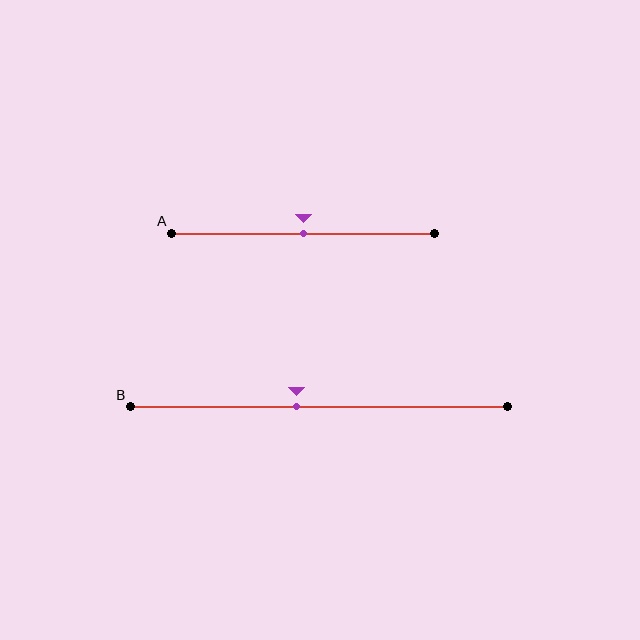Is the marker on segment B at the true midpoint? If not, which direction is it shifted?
No, the marker on segment B is shifted to the left by about 6% of the segment length.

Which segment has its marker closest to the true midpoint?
Segment A has its marker closest to the true midpoint.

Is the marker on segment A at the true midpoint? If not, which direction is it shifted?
Yes, the marker on segment A is at the true midpoint.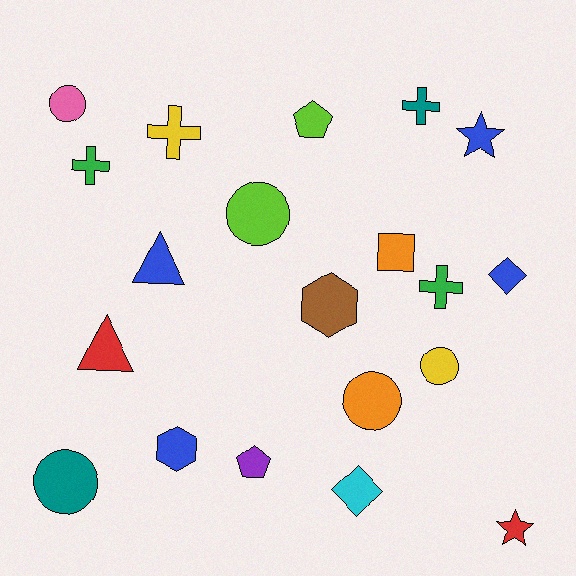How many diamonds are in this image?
There are 2 diamonds.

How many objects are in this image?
There are 20 objects.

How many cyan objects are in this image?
There is 1 cyan object.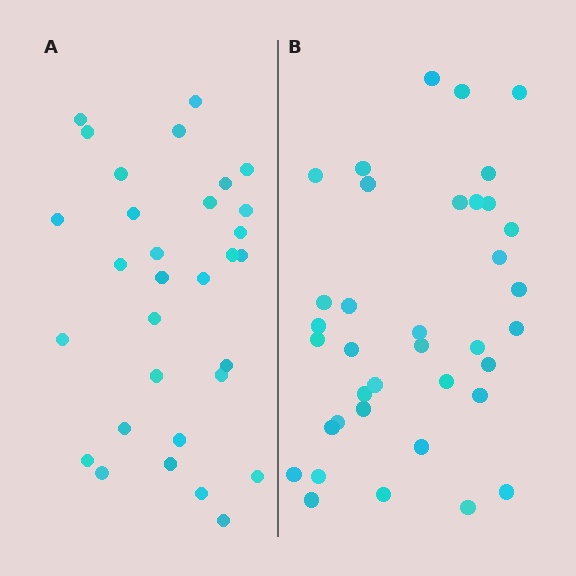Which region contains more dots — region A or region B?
Region B (the right region) has more dots.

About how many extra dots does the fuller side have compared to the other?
Region B has about 6 more dots than region A.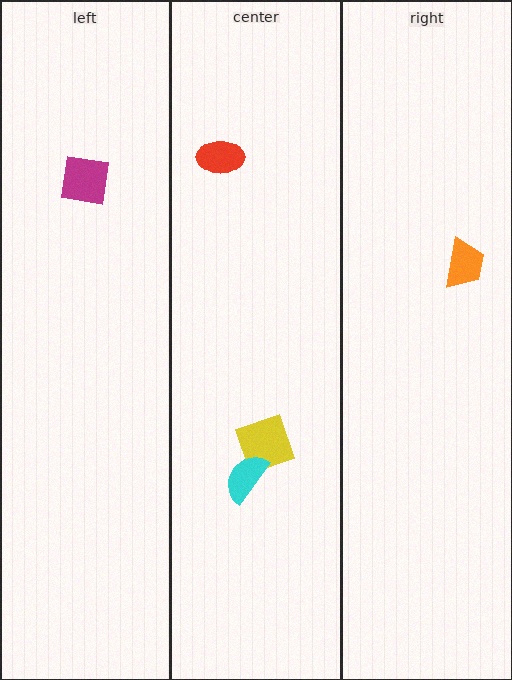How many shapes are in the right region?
1.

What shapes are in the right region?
The orange trapezoid.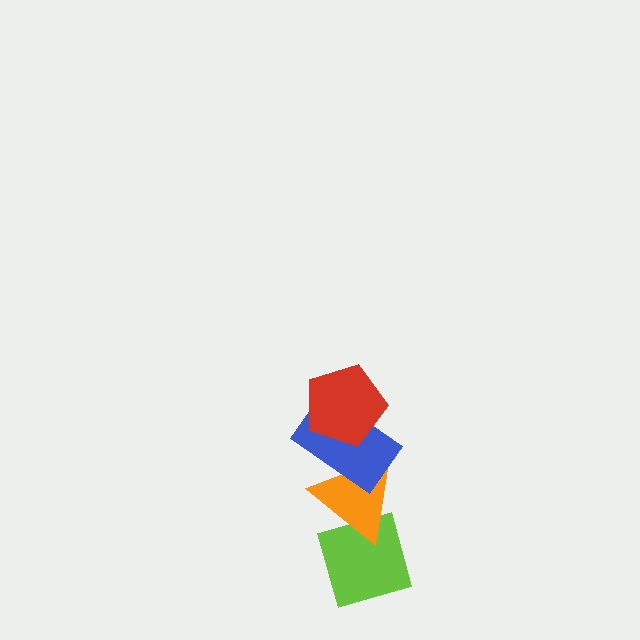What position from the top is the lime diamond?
The lime diamond is 4th from the top.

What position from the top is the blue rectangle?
The blue rectangle is 2nd from the top.